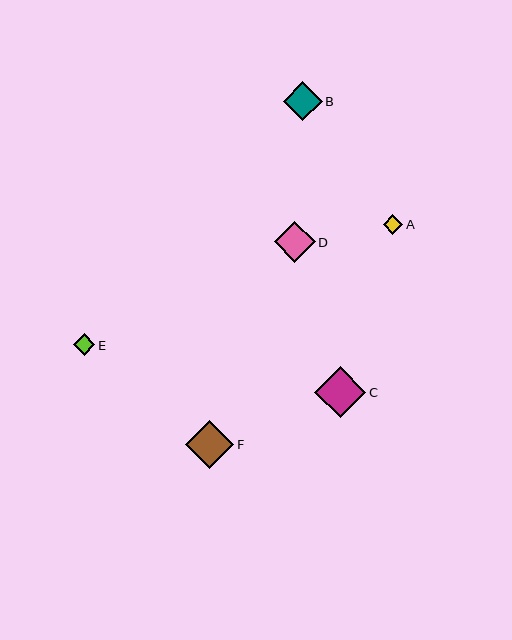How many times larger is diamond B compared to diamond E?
Diamond B is approximately 1.8 times the size of diamond E.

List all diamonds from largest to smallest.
From largest to smallest: C, F, D, B, E, A.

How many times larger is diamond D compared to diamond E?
Diamond D is approximately 1.9 times the size of diamond E.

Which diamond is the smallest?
Diamond A is the smallest with a size of approximately 20 pixels.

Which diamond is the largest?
Diamond C is the largest with a size of approximately 51 pixels.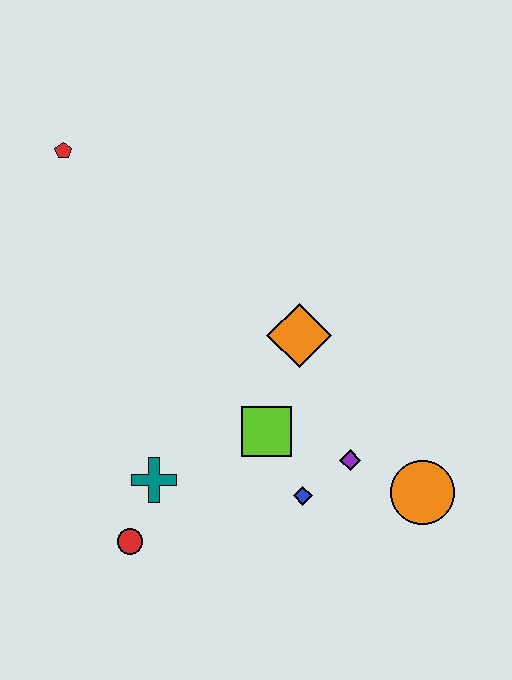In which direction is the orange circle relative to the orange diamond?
The orange circle is below the orange diamond.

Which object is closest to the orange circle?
The purple diamond is closest to the orange circle.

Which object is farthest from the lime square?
The red pentagon is farthest from the lime square.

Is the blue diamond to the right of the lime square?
Yes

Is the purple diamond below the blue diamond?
No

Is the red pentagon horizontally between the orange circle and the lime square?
No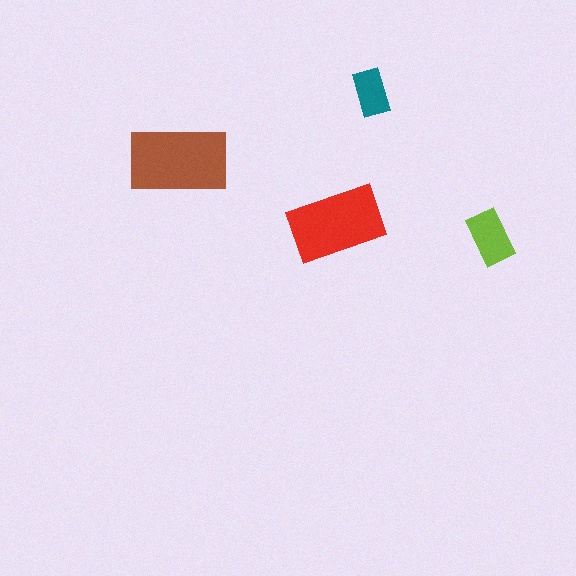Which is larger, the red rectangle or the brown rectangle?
The brown one.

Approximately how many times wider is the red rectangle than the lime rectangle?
About 1.5 times wider.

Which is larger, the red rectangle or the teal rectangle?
The red one.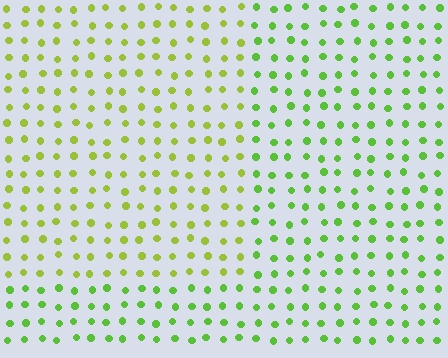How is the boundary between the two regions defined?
The boundary is defined purely by a slight shift in hue (about 28 degrees). Spacing, size, and orientation are identical on both sides.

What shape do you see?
I see a rectangle.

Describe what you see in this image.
The image is filled with small lime elements in a uniform arrangement. A rectangle-shaped region is visible where the elements are tinted to a slightly different hue, forming a subtle color boundary.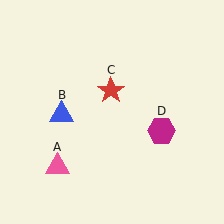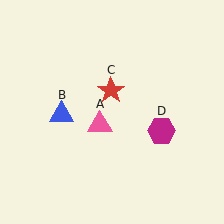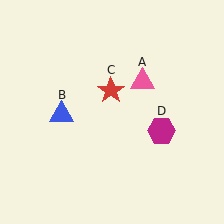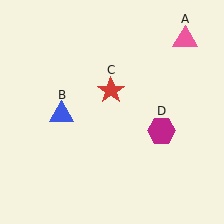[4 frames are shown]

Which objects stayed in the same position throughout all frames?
Blue triangle (object B) and red star (object C) and magenta hexagon (object D) remained stationary.